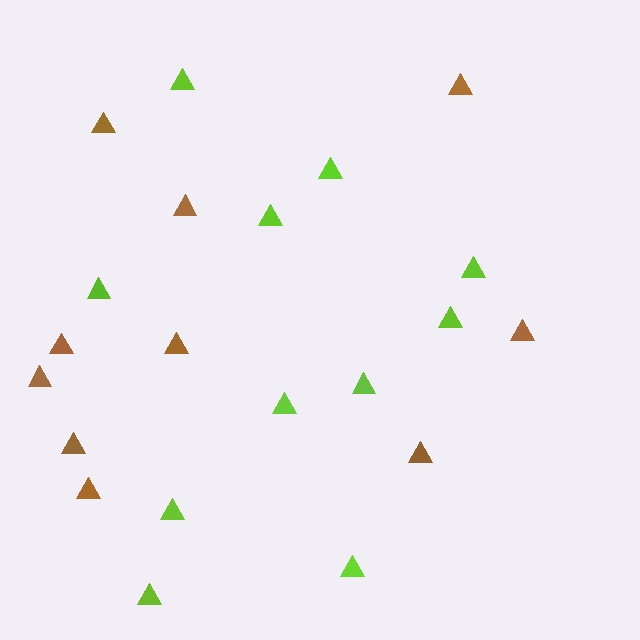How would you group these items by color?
There are 2 groups: one group of brown triangles (10) and one group of lime triangles (11).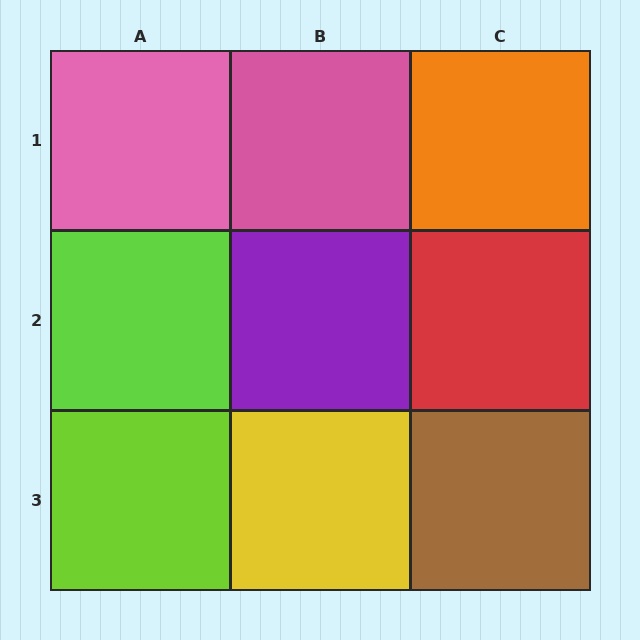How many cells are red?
1 cell is red.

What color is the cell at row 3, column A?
Lime.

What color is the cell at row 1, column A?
Pink.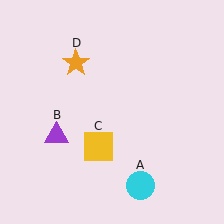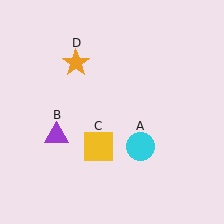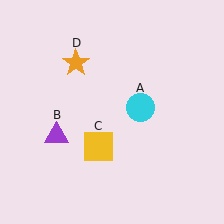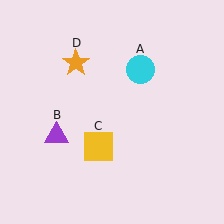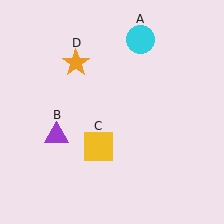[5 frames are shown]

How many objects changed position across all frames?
1 object changed position: cyan circle (object A).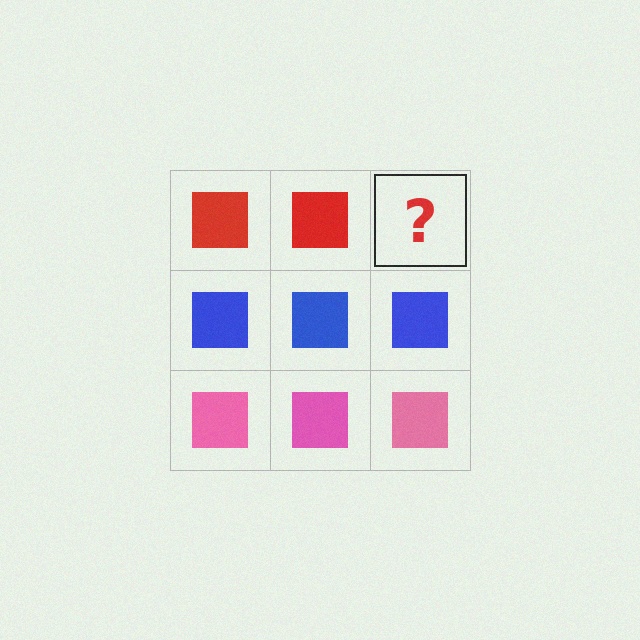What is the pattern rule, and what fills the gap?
The rule is that each row has a consistent color. The gap should be filled with a red square.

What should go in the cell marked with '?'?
The missing cell should contain a red square.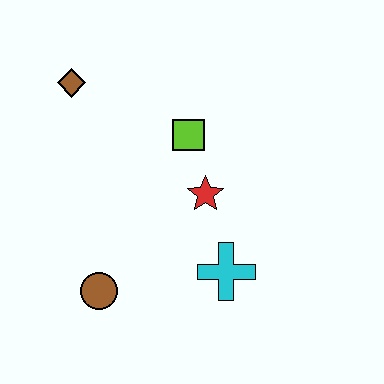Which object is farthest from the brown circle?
The brown diamond is farthest from the brown circle.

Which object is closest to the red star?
The lime square is closest to the red star.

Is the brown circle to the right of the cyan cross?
No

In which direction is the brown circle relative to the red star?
The brown circle is to the left of the red star.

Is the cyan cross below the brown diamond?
Yes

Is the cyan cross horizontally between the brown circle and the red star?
No